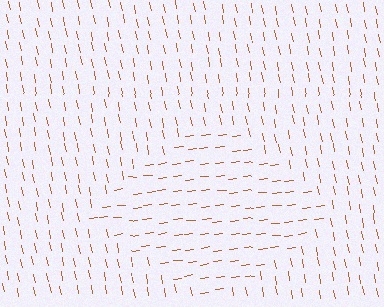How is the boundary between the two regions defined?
The boundary is defined purely by a change in line orientation (approximately 85 degrees difference). All lines are the same color and thickness.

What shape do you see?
I see a diamond.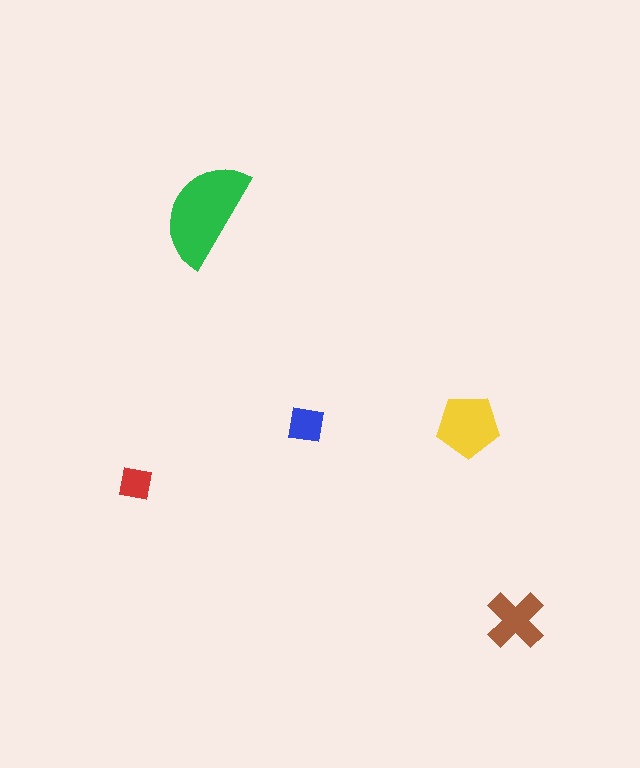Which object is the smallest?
The red square.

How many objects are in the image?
There are 5 objects in the image.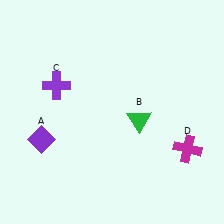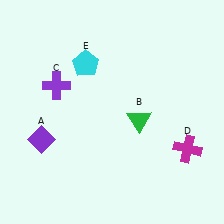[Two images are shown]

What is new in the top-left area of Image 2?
A cyan pentagon (E) was added in the top-left area of Image 2.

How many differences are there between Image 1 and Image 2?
There is 1 difference between the two images.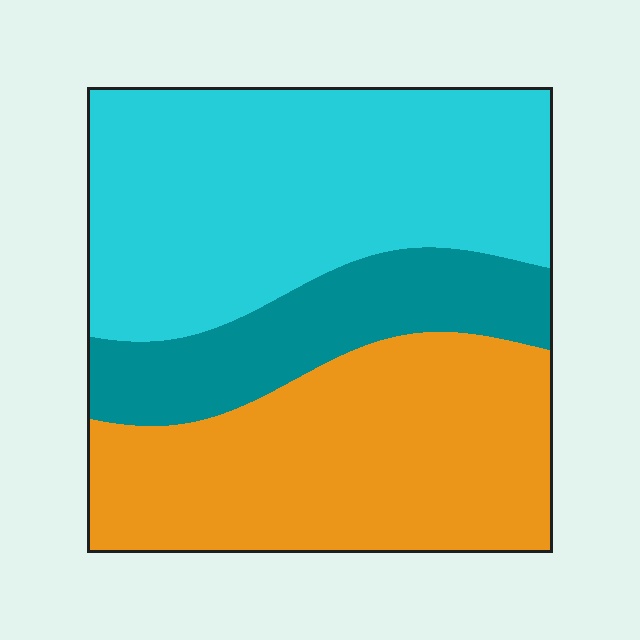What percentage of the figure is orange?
Orange takes up about three eighths (3/8) of the figure.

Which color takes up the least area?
Teal, at roughly 20%.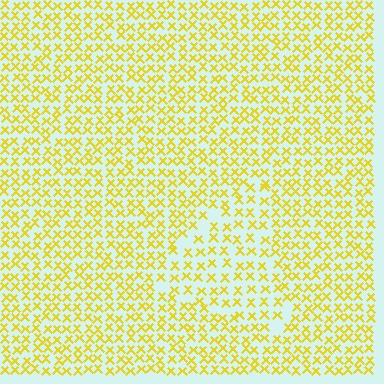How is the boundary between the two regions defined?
The boundary is defined by a change in element density (approximately 1.5x ratio). All elements are the same color, size, and shape.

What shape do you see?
I see a triangle.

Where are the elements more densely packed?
The elements are more densely packed outside the triangle boundary.